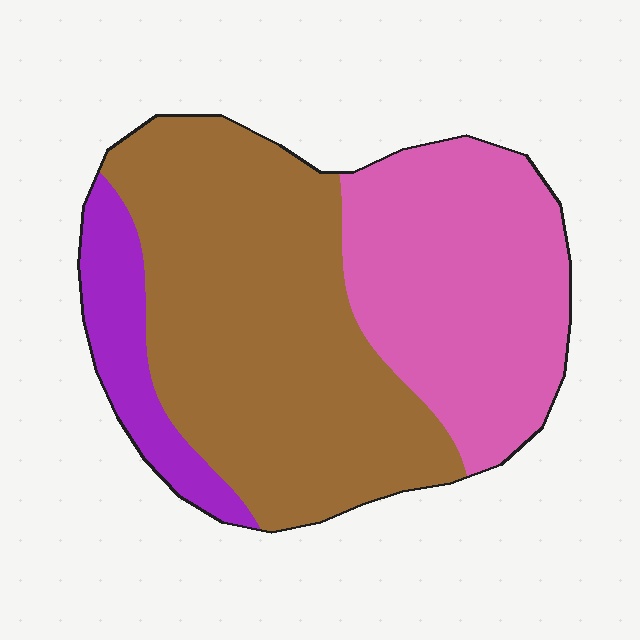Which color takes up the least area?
Purple, at roughly 10%.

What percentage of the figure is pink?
Pink takes up about one third (1/3) of the figure.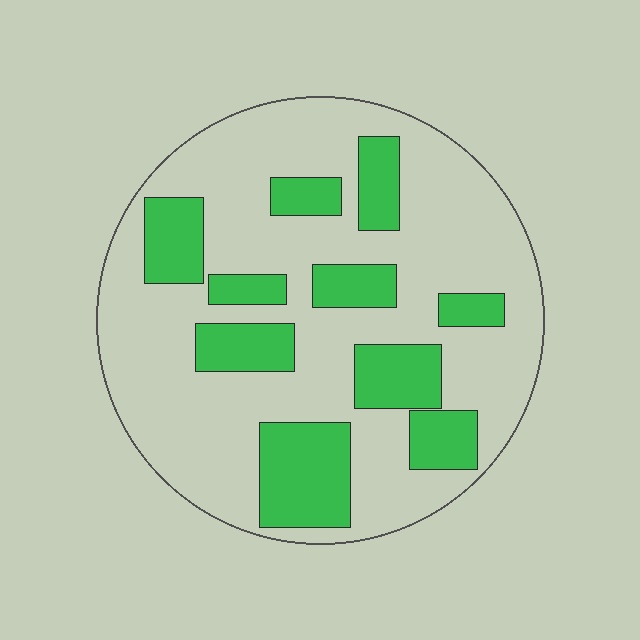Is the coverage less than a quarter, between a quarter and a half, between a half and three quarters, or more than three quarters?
Between a quarter and a half.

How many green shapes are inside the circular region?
10.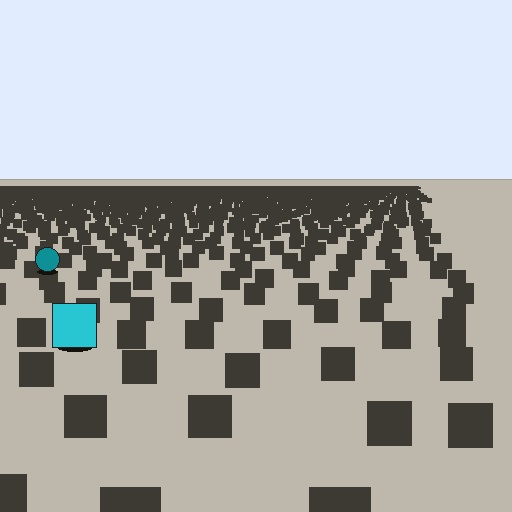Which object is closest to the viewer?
The cyan square is closest. The texture marks near it are larger and more spread out.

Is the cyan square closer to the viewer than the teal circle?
Yes. The cyan square is closer — you can tell from the texture gradient: the ground texture is coarser near it.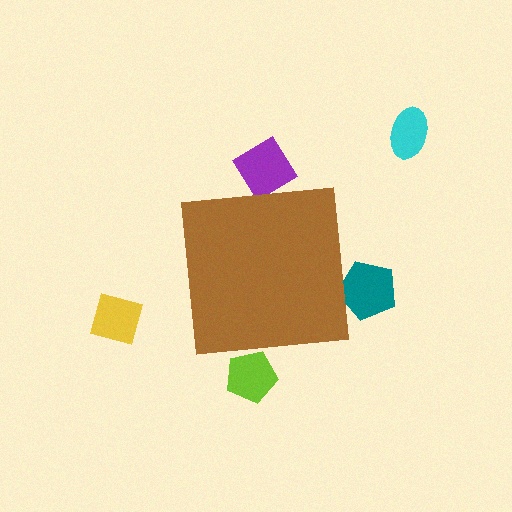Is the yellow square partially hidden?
No, the yellow square is fully visible.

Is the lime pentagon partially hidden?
Yes, the lime pentagon is partially hidden behind the brown square.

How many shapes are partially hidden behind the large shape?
3 shapes are partially hidden.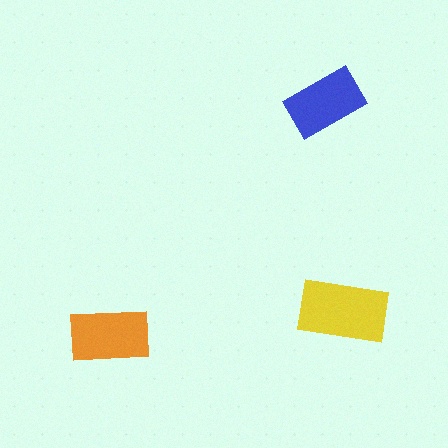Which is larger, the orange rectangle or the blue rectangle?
The orange one.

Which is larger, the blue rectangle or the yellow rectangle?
The yellow one.